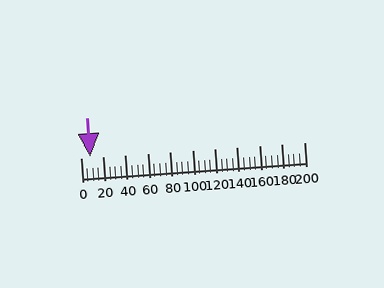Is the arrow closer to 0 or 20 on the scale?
The arrow is closer to 0.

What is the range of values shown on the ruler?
The ruler shows values from 0 to 200.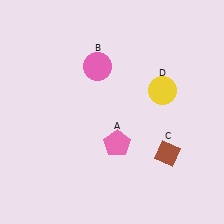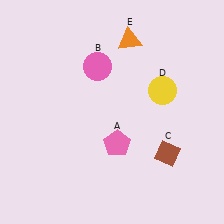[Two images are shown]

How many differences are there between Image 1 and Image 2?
There is 1 difference between the two images.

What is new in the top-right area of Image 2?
An orange triangle (E) was added in the top-right area of Image 2.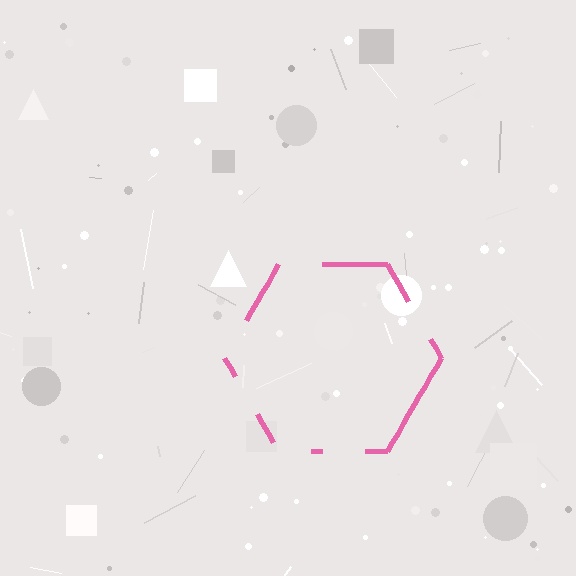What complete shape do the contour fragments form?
The contour fragments form a hexagon.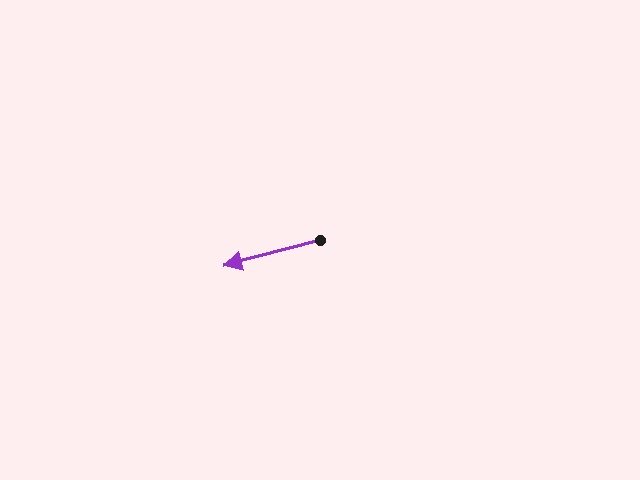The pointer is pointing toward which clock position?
Roughly 9 o'clock.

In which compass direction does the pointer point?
West.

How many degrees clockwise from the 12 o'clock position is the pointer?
Approximately 255 degrees.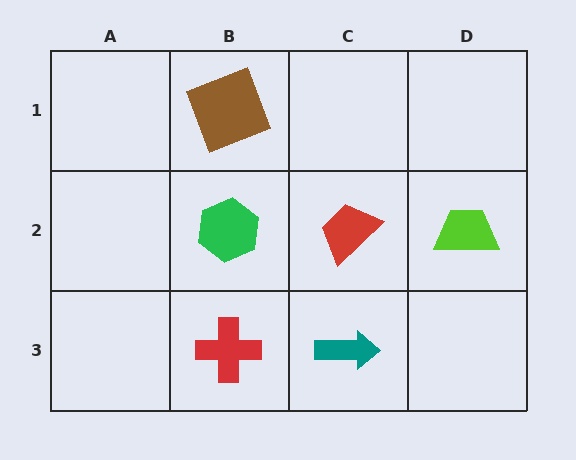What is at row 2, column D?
A lime trapezoid.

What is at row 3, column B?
A red cross.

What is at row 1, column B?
A brown square.